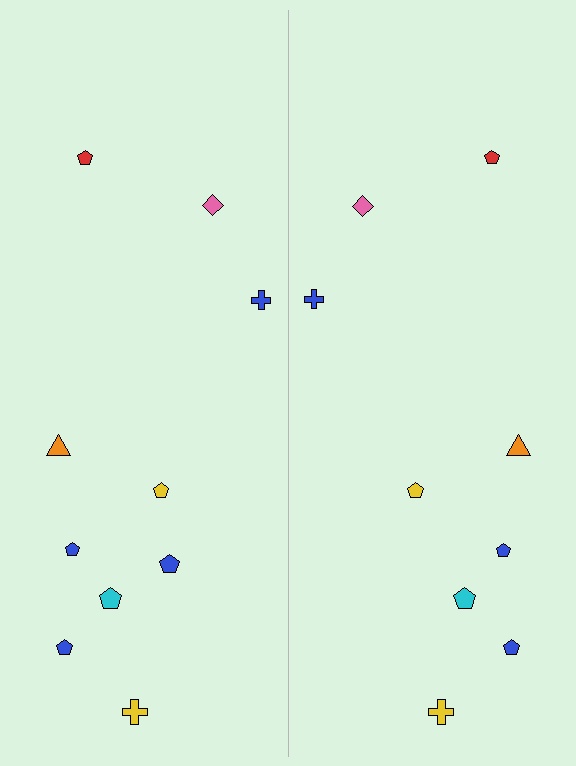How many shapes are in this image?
There are 19 shapes in this image.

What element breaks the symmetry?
A blue pentagon is missing from the right side.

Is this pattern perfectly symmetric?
No, the pattern is not perfectly symmetric. A blue pentagon is missing from the right side.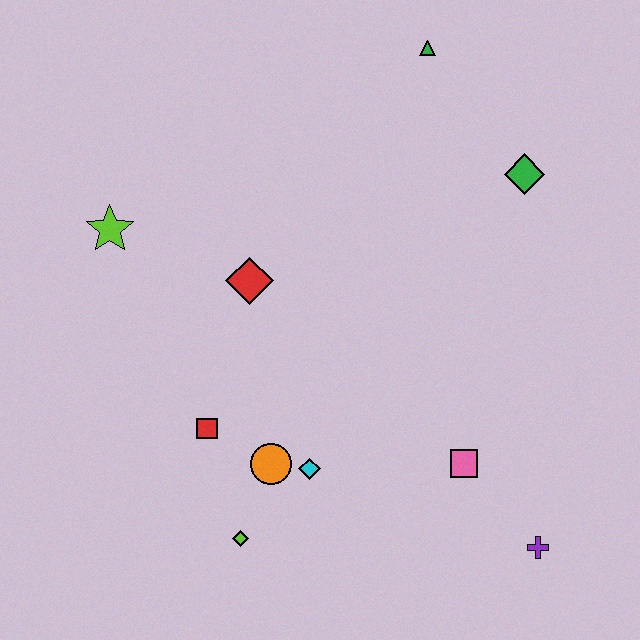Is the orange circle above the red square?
No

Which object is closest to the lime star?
The red diamond is closest to the lime star.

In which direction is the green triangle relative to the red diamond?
The green triangle is above the red diamond.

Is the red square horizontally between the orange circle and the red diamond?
No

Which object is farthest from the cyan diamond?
The green triangle is farthest from the cyan diamond.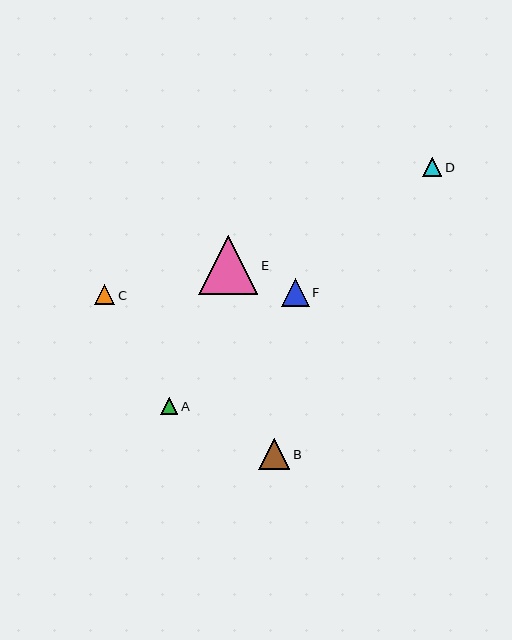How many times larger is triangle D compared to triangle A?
Triangle D is approximately 1.1 times the size of triangle A.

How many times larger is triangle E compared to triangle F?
Triangle E is approximately 2.1 times the size of triangle F.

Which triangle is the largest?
Triangle E is the largest with a size of approximately 59 pixels.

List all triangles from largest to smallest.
From largest to smallest: E, B, F, C, D, A.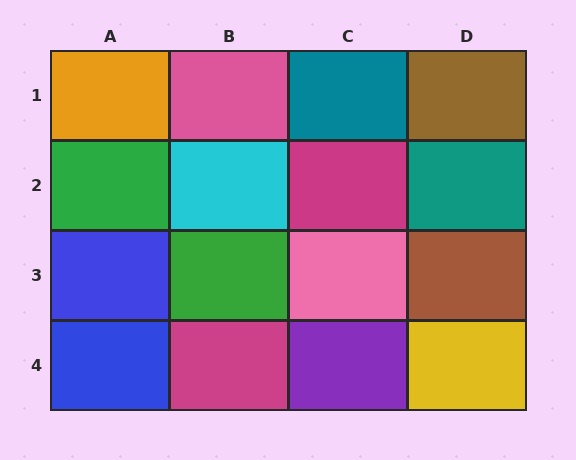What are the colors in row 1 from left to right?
Orange, pink, teal, brown.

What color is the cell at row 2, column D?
Teal.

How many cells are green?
2 cells are green.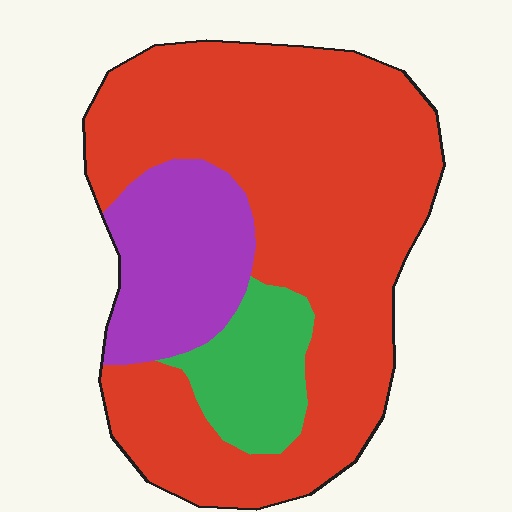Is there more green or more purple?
Purple.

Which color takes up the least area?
Green, at roughly 10%.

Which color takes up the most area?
Red, at roughly 70%.